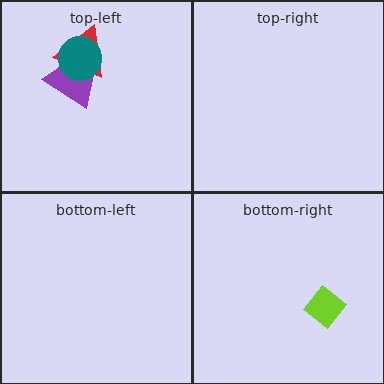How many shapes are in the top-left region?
3.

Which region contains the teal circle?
The top-left region.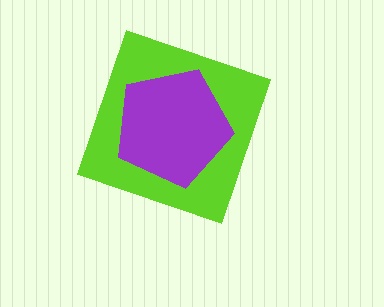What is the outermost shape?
The lime diamond.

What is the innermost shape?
The purple pentagon.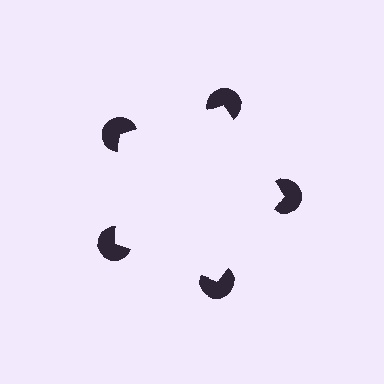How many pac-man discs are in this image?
There are 5 — one at each vertex of the illusory pentagon.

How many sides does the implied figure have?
5 sides.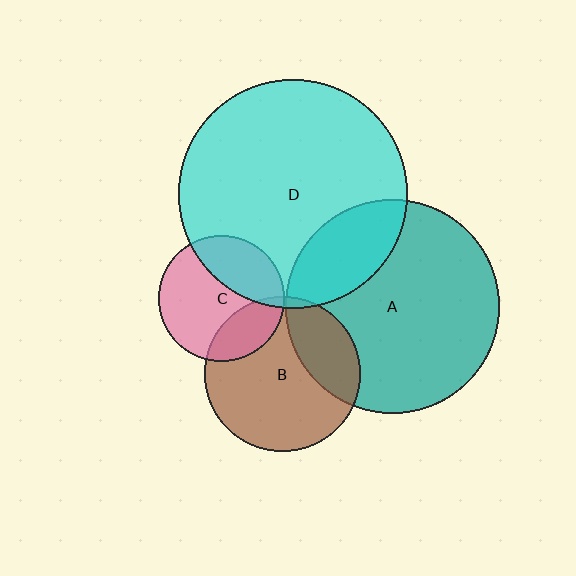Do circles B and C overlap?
Yes.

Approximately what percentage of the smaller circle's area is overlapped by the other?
Approximately 25%.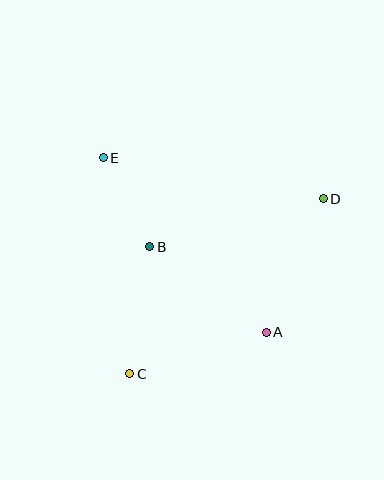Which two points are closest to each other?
Points B and E are closest to each other.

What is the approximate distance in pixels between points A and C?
The distance between A and C is approximately 143 pixels.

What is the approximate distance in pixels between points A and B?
The distance between A and B is approximately 145 pixels.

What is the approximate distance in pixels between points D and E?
The distance between D and E is approximately 224 pixels.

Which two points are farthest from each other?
Points C and D are farthest from each other.